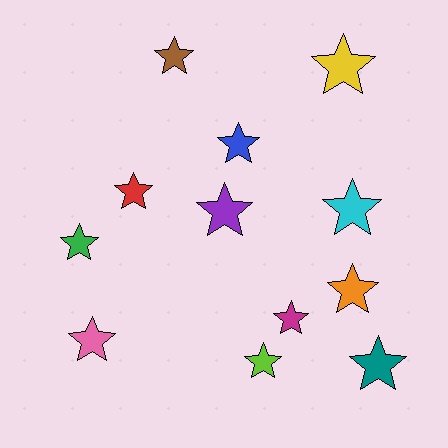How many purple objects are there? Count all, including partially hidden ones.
There is 1 purple object.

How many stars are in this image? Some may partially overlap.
There are 12 stars.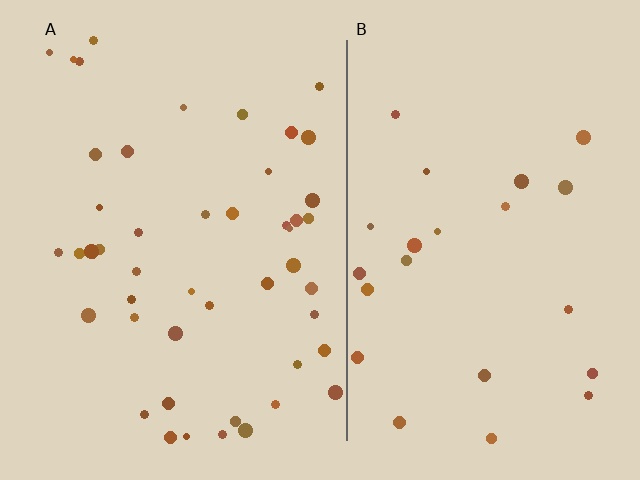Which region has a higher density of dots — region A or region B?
A (the left).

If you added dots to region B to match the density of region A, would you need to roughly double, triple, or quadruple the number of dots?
Approximately double.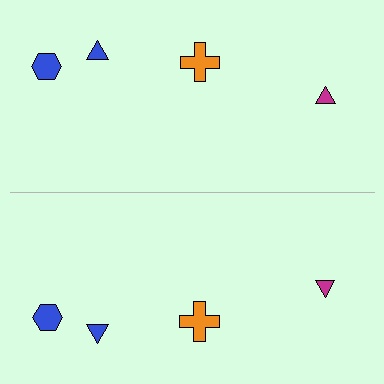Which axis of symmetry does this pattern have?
The pattern has a horizontal axis of symmetry running through the center of the image.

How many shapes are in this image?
There are 8 shapes in this image.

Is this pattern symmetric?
Yes, this pattern has bilateral (reflection) symmetry.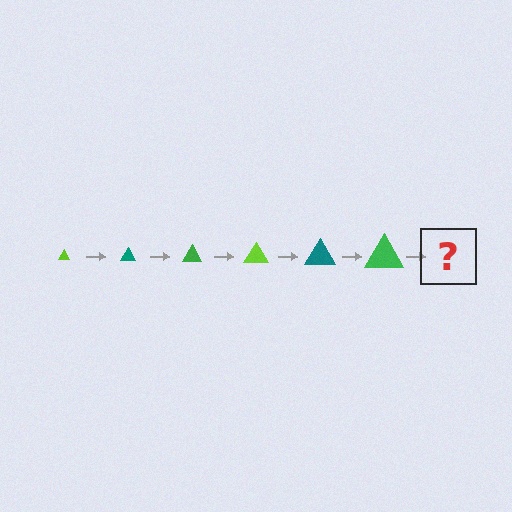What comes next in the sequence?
The next element should be a lime triangle, larger than the previous one.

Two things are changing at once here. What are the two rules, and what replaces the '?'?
The two rules are that the triangle grows larger each step and the color cycles through lime, teal, and green. The '?' should be a lime triangle, larger than the previous one.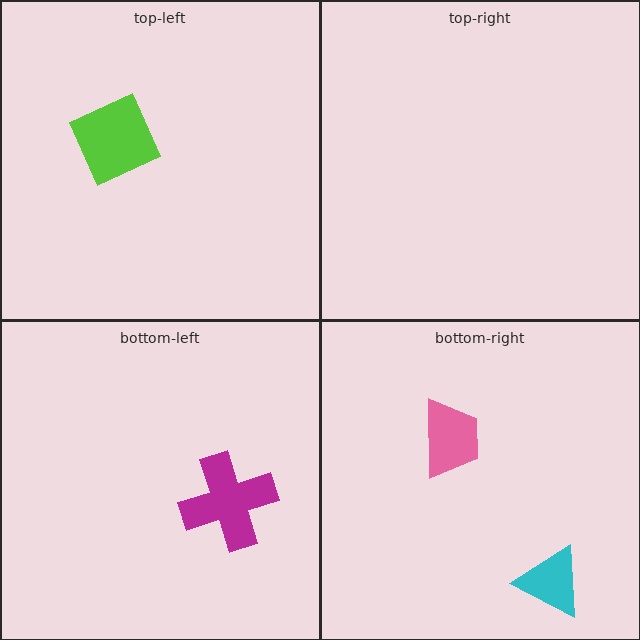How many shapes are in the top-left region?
1.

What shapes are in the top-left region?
The lime diamond.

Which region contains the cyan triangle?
The bottom-right region.